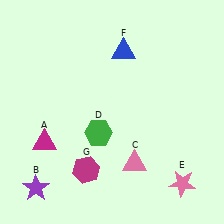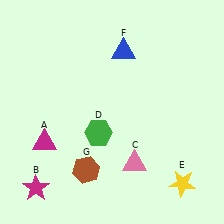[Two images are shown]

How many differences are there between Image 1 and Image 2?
There are 3 differences between the two images.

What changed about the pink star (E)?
In Image 1, E is pink. In Image 2, it changed to yellow.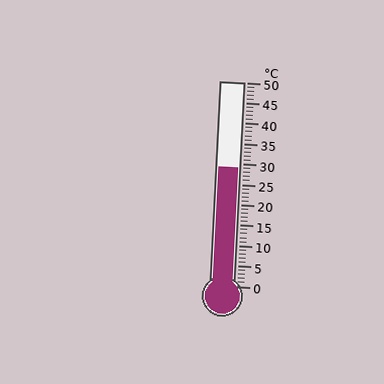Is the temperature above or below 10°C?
The temperature is above 10°C.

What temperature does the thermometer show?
The thermometer shows approximately 29°C.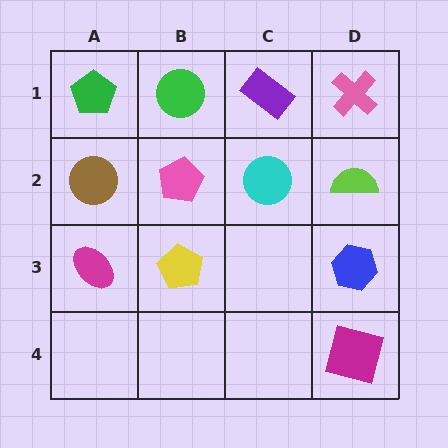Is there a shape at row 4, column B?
No, that cell is empty.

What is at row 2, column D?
A lime semicircle.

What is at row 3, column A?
A magenta ellipse.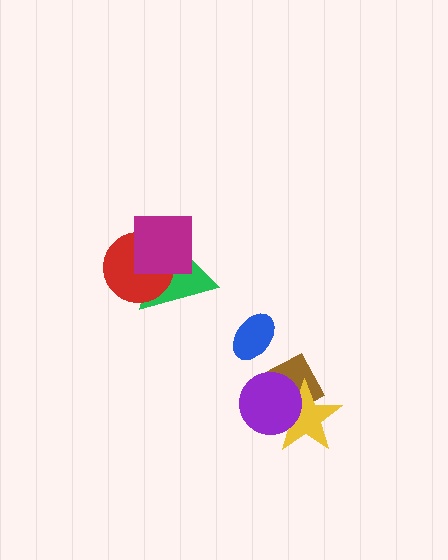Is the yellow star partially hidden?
Yes, it is partially covered by another shape.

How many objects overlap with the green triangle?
2 objects overlap with the green triangle.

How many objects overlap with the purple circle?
2 objects overlap with the purple circle.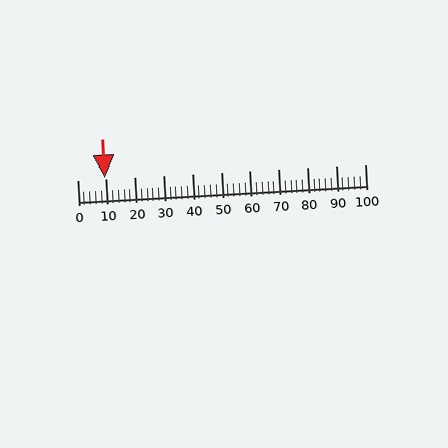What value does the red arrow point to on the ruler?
The red arrow points to approximately 9.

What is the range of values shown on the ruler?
The ruler shows values from 0 to 100.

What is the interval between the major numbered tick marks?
The major tick marks are spaced 10 units apart.